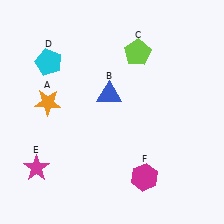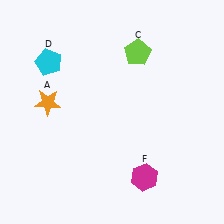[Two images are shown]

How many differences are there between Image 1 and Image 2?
There are 2 differences between the two images.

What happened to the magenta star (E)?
The magenta star (E) was removed in Image 2. It was in the bottom-left area of Image 1.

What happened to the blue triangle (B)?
The blue triangle (B) was removed in Image 2. It was in the top-left area of Image 1.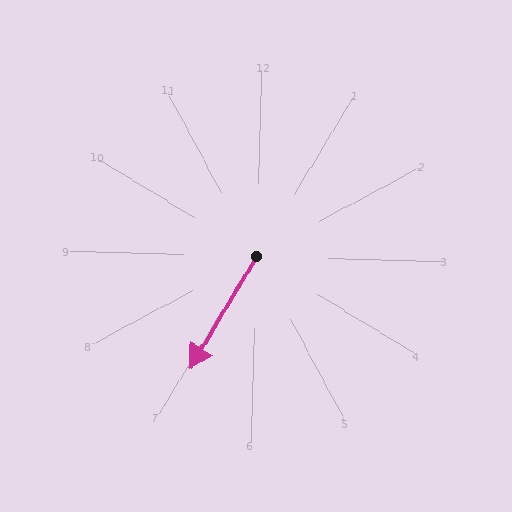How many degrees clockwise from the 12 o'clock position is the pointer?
Approximately 209 degrees.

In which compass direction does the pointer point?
Southwest.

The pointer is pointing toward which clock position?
Roughly 7 o'clock.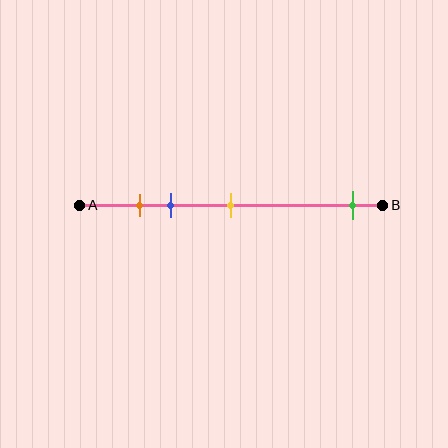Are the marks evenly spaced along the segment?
No, the marks are not evenly spaced.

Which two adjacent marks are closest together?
The orange and blue marks are the closest adjacent pair.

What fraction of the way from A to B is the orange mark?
The orange mark is approximately 20% (0.2) of the way from A to B.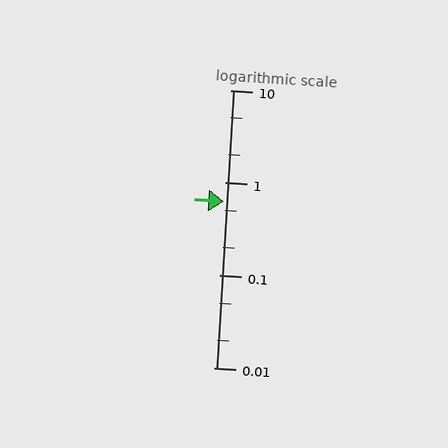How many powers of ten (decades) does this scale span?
The scale spans 3 decades, from 0.01 to 10.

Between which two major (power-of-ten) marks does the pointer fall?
The pointer is between 0.1 and 1.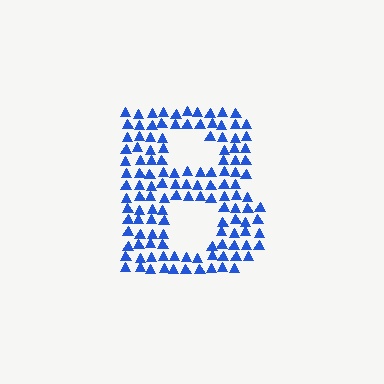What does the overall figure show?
The overall figure shows the letter B.